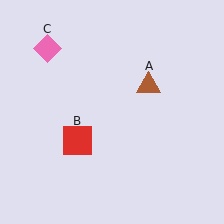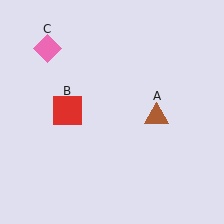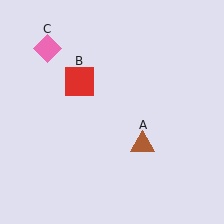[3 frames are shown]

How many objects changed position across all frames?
2 objects changed position: brown triangle (object A), red square (object B).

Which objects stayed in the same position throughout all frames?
Pink diamond (object C) remained stationary.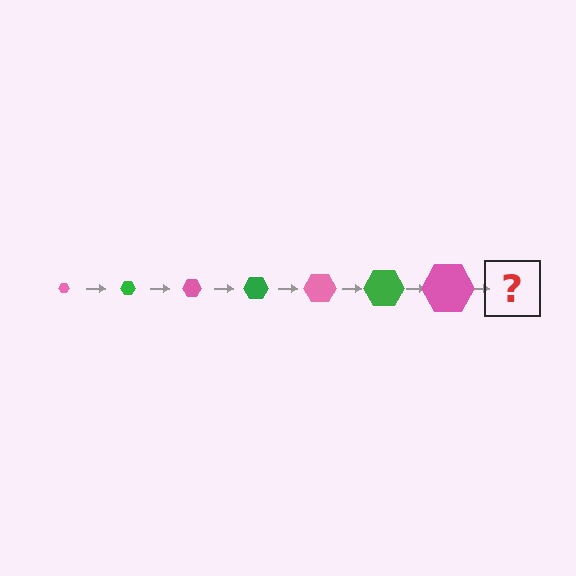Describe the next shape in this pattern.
It should be a green hexagon, larger than the previous one.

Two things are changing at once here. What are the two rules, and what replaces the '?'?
The two rules are that the hexagon grows larger each step and the color cycles through pink and green. The '?' should be a green hexagon, larger than the previous one.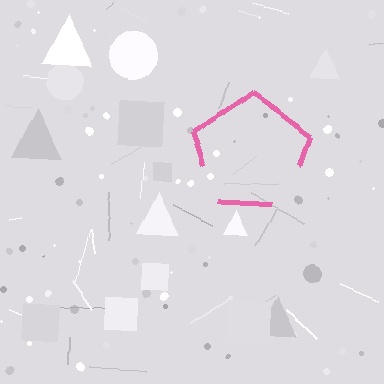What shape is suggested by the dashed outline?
The dashed outline suggests a pentagon.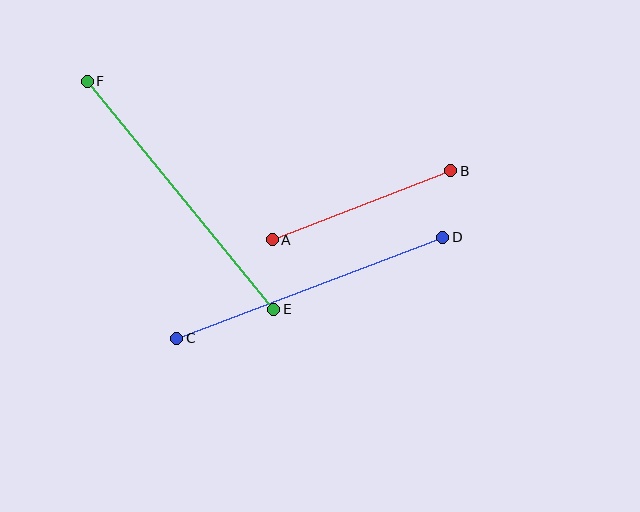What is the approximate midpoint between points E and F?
The midpoint is at approximately (180, 195) pixels.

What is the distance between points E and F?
The distance is approximately 294 pixels.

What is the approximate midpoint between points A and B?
The midpoint is at approximately (362, 205) pixels.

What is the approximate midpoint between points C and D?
The midpoint is at approximately (310, 288) pixels.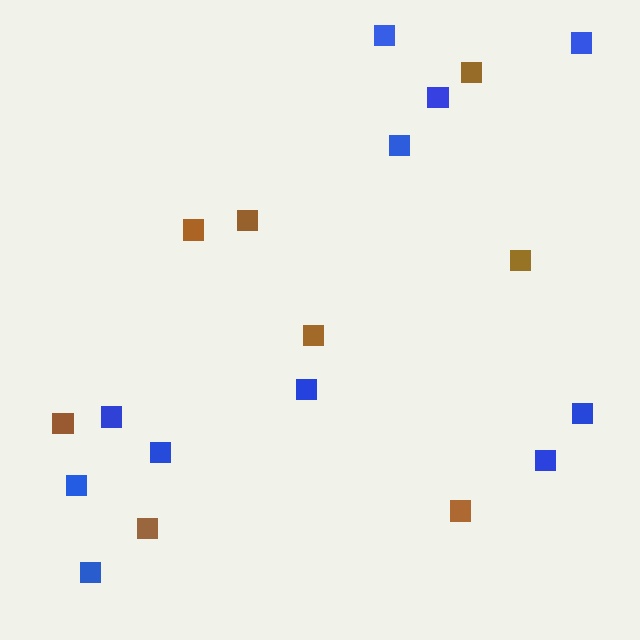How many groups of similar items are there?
There are 2 groups: one group of brown squares (8) and one group of blue squares (11).